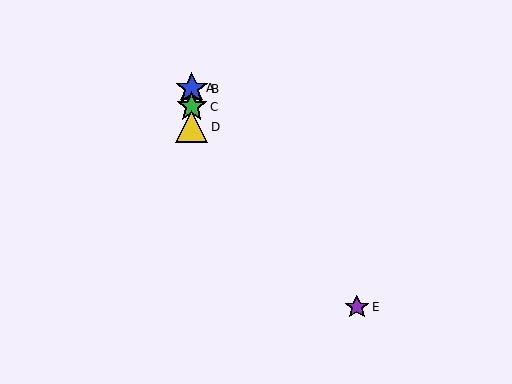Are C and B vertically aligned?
Yes, both are at x≈192.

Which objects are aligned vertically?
Objects A, B, C, D are aligned vertically.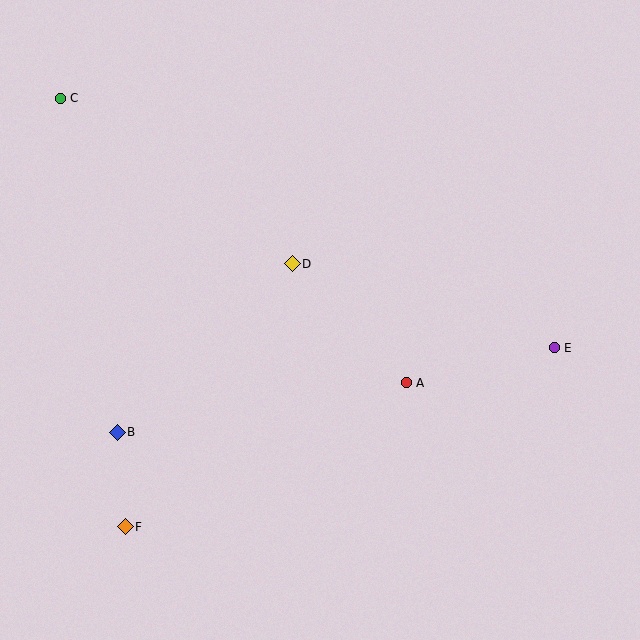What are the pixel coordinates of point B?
Point B is at (117, 432).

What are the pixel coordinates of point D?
Point D is at (292, 264).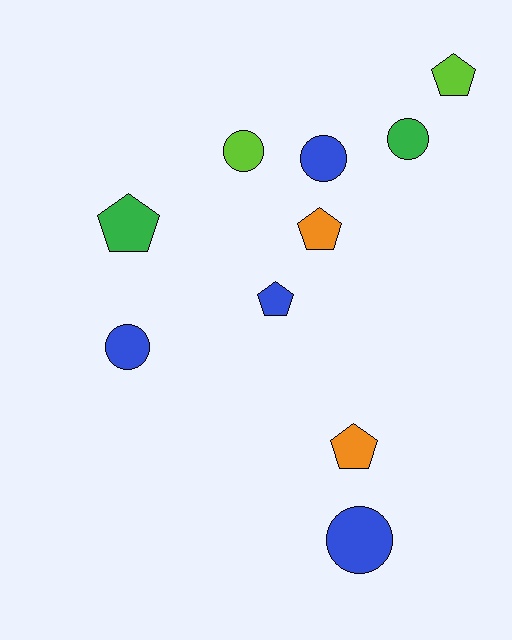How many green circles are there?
There is 1 green circle.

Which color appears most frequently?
Blue, with 4 objects.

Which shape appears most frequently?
Pentagon, with 5 objects.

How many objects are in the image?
There are 10 objects.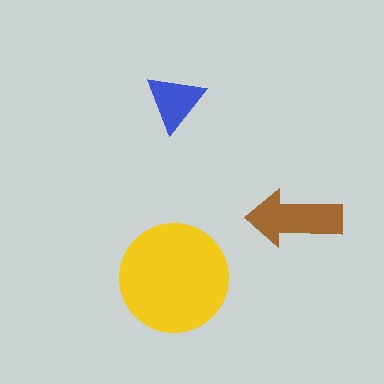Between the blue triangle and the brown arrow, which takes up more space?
The brown arrow.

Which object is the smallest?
The blue triangle.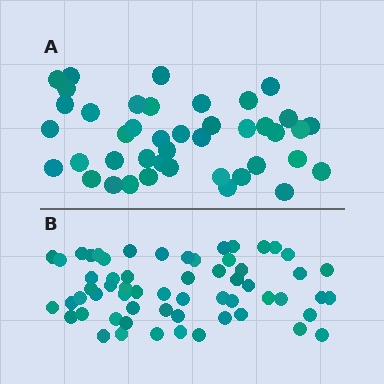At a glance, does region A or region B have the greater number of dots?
Region B (the bottom region) has more dots.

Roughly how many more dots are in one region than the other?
Region B has approximately 20 more dots than region A.